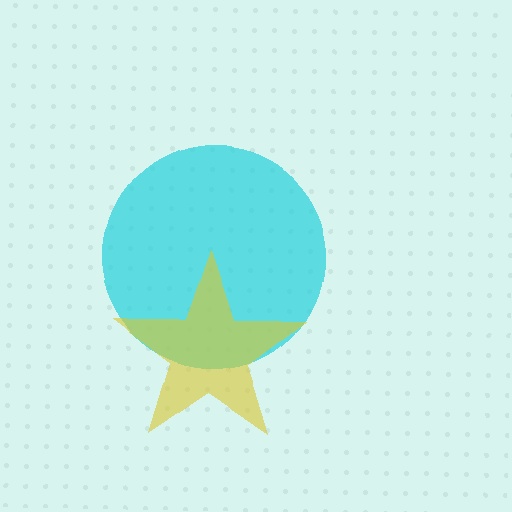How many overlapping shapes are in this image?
There are 2 overlapping shapes in the image.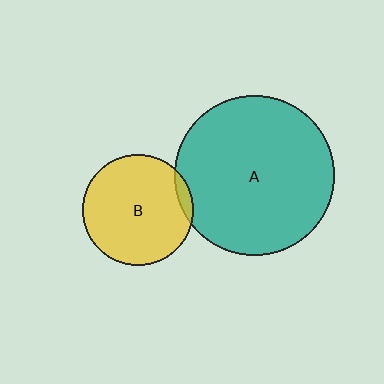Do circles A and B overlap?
Yes.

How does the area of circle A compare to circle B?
Approximately 2.1 times.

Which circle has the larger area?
Circle A (teal).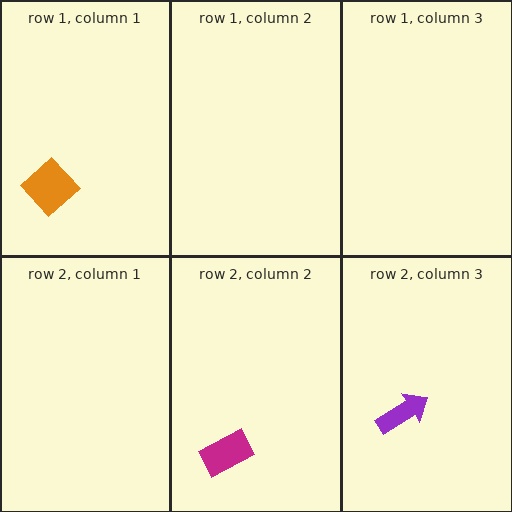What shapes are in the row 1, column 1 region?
The orange diamond.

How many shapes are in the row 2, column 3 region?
1.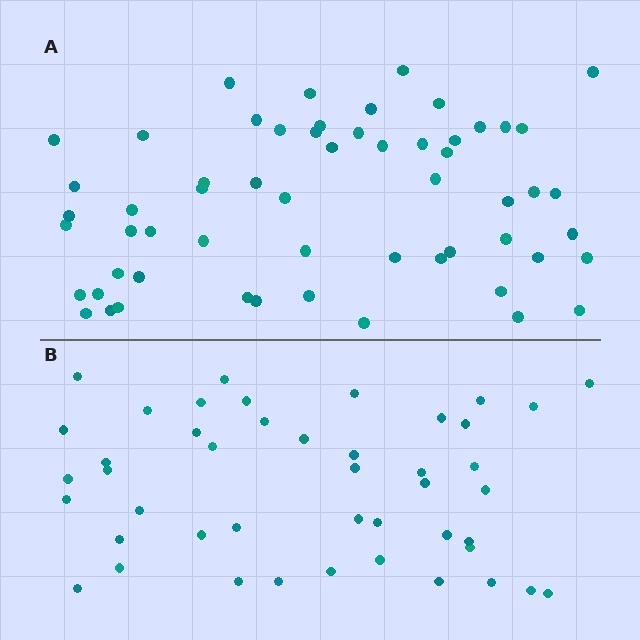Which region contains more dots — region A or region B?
Region A (the top region) has more dots.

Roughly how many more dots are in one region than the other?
Region A has approximately 15 more dots than region B.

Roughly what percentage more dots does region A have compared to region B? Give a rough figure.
About 30% more.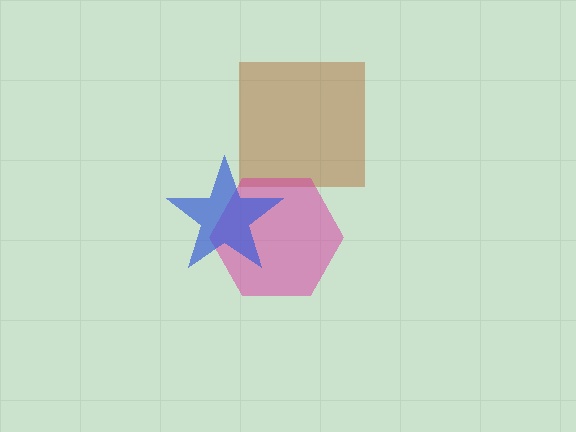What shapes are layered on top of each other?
The layered shapes are: a brown square, a magenta hexagon, a blue star.